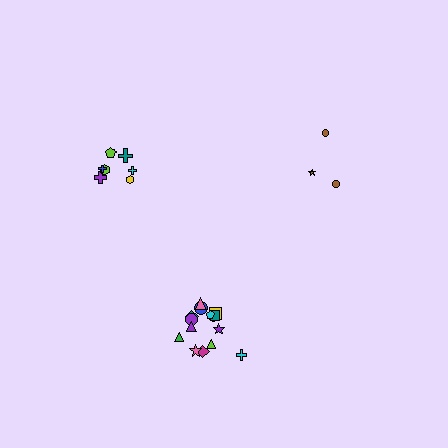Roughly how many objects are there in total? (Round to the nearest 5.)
Roughly 25 objects in total.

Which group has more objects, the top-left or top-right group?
The top-left group.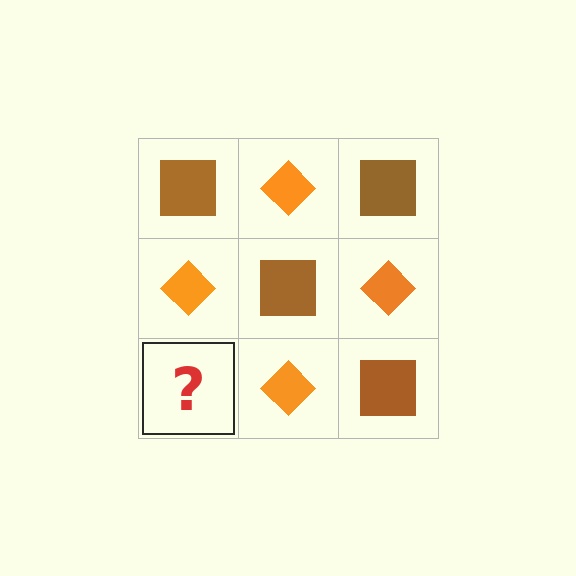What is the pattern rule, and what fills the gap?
The rule is that it alternates brown square and orange diamond in a checkerboard pattern. The gap should be filled with a brown square.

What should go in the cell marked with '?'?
The missing cell should contain a brown square.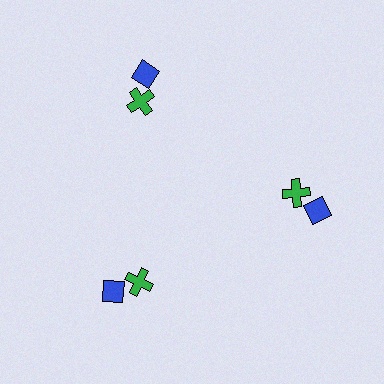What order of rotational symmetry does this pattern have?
This pattern has 3-fold rotational symmetry.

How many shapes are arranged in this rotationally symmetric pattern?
There are 6 shapes, arranged in 3 groups of 2.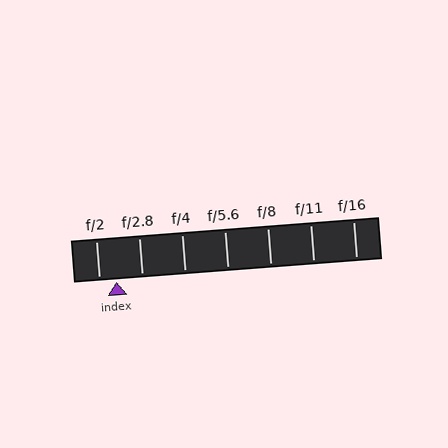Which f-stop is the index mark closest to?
The index mark is closest to f/2.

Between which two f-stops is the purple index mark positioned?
The index mark is between f/2 and f/2.8.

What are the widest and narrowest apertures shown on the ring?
The widest aperture shown is f/2 and the narrowest is f/16.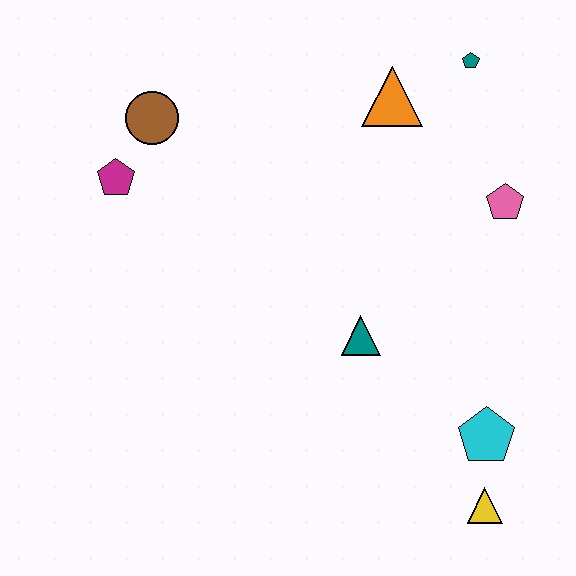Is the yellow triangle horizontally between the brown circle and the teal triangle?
No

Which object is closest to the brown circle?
The magenta pentagon is closest to the brown circle.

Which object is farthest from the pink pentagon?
The magenta pentagon is farthest from the pink pentagon.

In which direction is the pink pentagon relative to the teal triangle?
The pink pentagon is to the right of the teal triangle.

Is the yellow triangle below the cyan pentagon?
Yes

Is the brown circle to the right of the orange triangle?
No